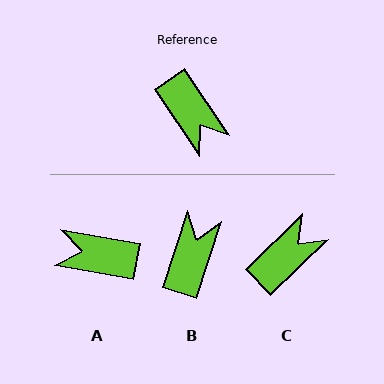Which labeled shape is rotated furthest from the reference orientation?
A, about 134 degrees away.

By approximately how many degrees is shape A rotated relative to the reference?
Approximately 134 degrees clockwise.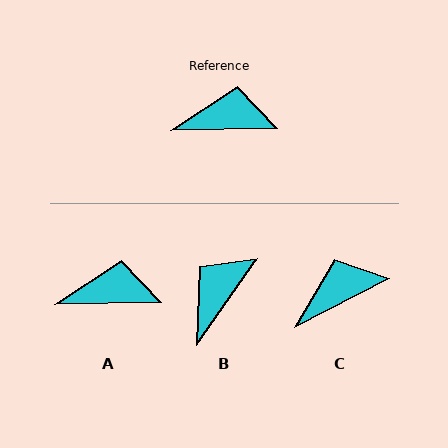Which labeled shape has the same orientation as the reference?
A.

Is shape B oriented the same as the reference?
No, it is off by about 54 degrees.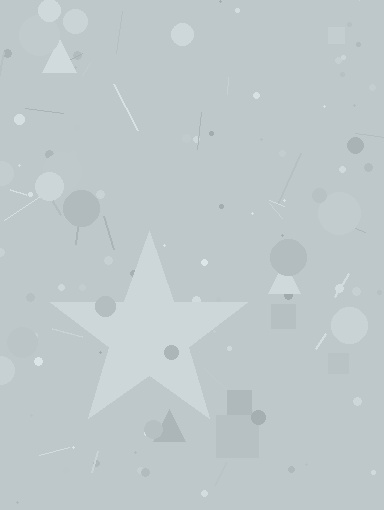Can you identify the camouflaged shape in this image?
The camouflaged shape is a star.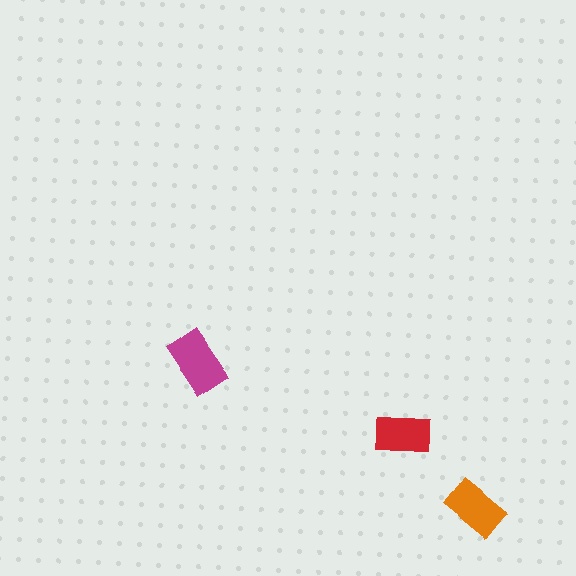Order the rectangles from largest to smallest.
the magenta one, the orange one, the red one.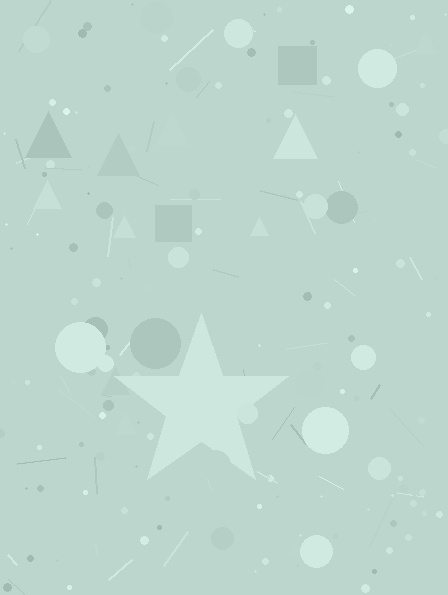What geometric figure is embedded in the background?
A star is embedded in the background.